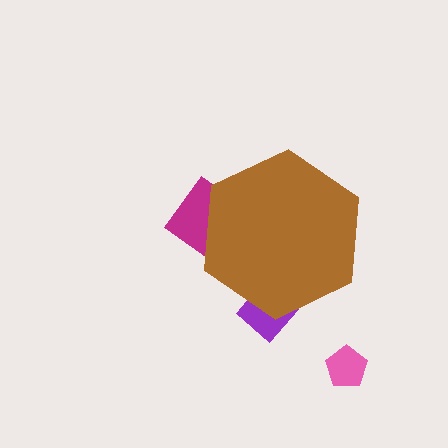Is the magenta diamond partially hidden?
Yes, the magenta diamond is partially hidden behind the brown hexagon.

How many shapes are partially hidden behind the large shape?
2 shapes are partially hidden.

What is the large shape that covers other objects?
A brown hexagon.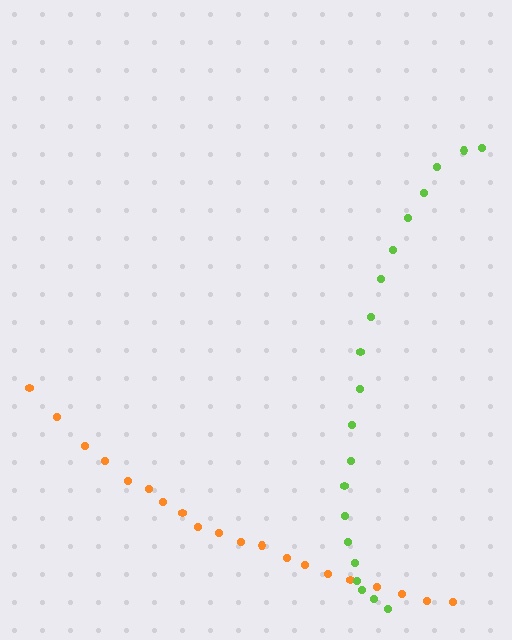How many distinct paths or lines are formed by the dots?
There are 2 distinct paths.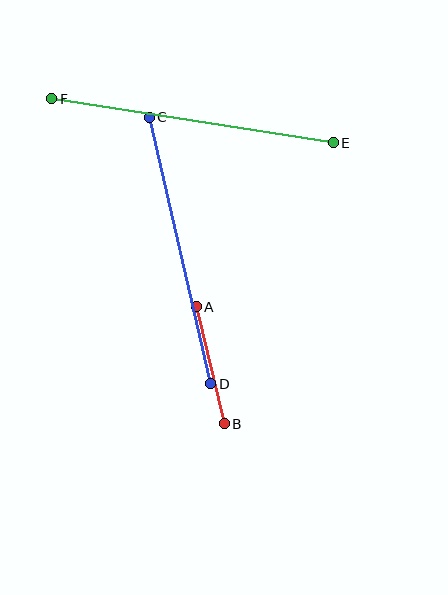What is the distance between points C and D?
The distance is approximately 274 pixels.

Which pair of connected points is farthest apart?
Points E and F are farthest apart.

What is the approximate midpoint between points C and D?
The midpoint is at approximately (180, 250) pixels.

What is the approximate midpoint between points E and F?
The midpoint is at approximately (192, 121) pixels.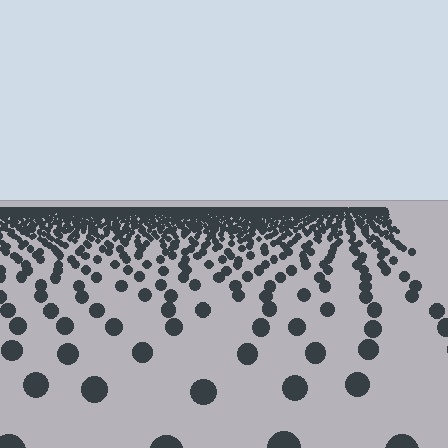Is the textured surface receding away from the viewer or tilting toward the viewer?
The surface is receding away from the viewer. Texture elements get smaller and denser toward the top.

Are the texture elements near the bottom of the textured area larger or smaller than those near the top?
Larger. Near the bottom, elements are closer to the viewer and appear at a bigger on-screen size.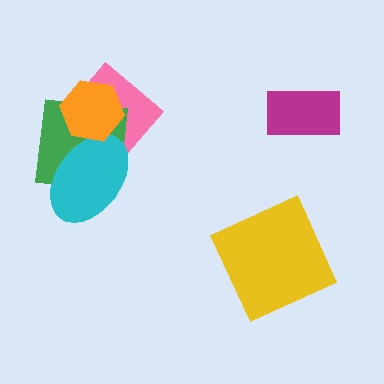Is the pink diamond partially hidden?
Yes, it is partially covered by another shape.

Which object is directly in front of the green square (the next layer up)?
The cyan ellipse is directly in front of the green square.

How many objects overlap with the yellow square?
0 objects overlap with the yellow square.